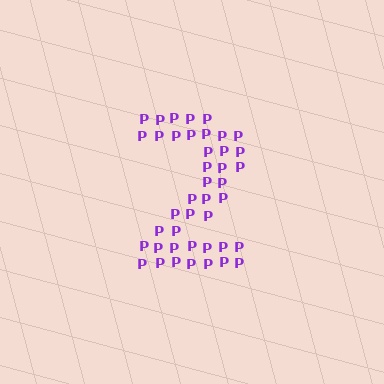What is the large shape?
The large shape is the digit 2.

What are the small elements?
The small elements are letter P's.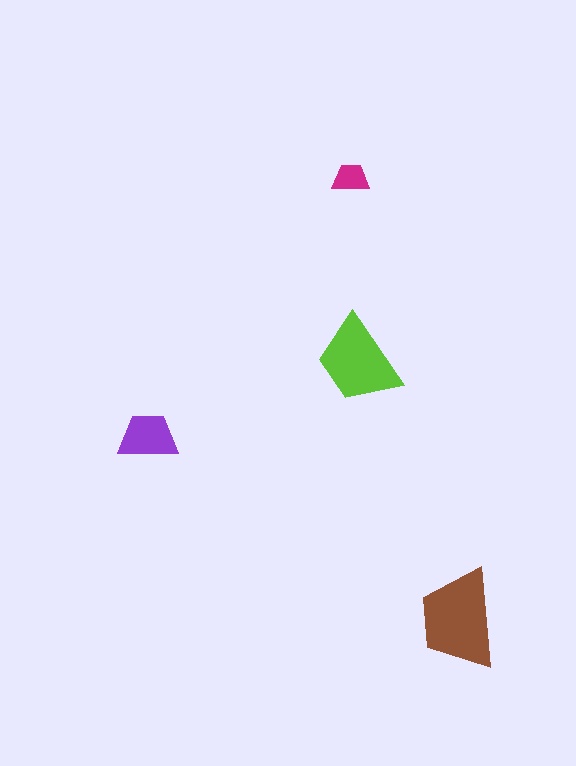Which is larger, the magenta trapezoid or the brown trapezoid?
The brown one.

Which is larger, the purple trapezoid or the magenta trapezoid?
The purple one.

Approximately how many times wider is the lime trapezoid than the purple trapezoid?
About 1.5 times wider.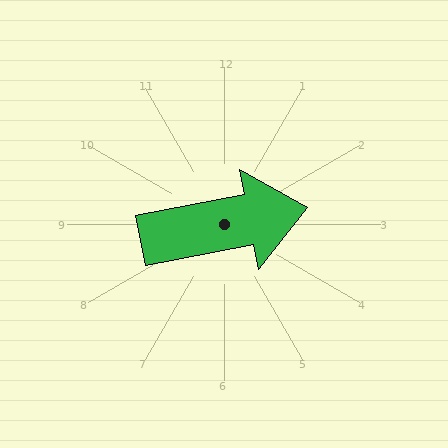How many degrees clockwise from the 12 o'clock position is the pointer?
Approximately 79 degrees.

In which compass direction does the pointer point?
East.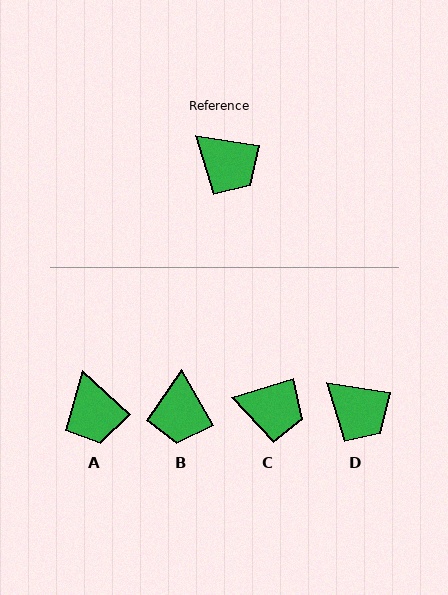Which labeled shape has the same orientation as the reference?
D.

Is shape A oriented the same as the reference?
No, it is off by about 33 degrees.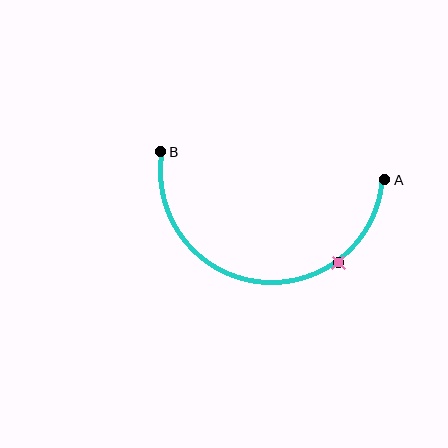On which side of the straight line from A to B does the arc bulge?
The arc bulges below the straight line connecting A and B.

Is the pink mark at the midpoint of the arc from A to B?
No. The pink mark lies on the arc but is closer to endpoint A. The arc midpoint would be at the point on the curve equidistant along the arc from both A and B.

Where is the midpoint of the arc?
The arc midpoint is the point on the curve farthest from the straight line joining A and B. It sits below that line.